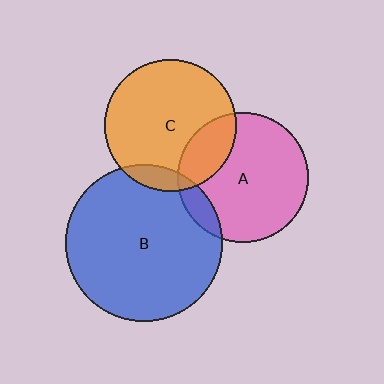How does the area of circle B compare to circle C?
Approximately 1.4 times.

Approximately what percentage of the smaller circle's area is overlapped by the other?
Approximately 10%.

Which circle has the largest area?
Circle B (blue).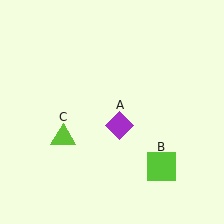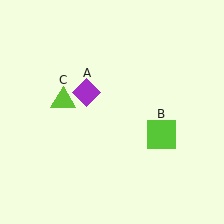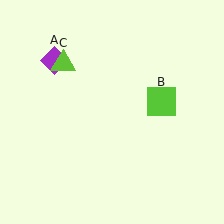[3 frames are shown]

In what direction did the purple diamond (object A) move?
The purple diamond (object A) moved up and to the left.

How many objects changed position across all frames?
3 objects changed position: purple diamond (object A), lime square (object B), lime triangle (object C).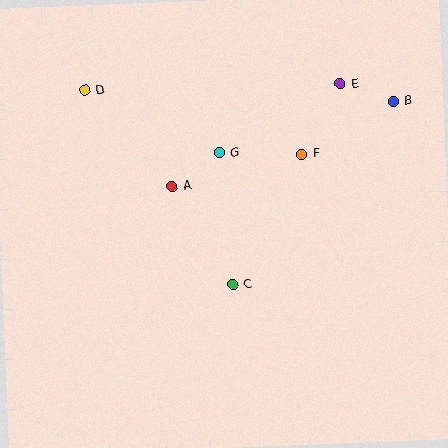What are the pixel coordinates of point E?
Point E is at (340, 84).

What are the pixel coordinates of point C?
Point C is at (233, 284).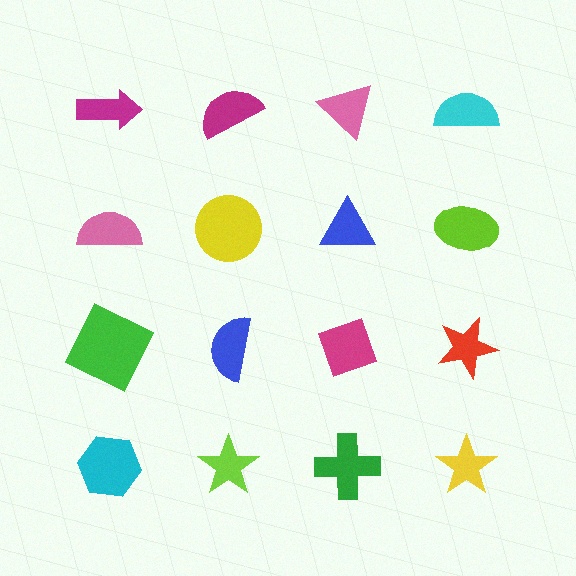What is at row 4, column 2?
A lime star.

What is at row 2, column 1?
A pink semicircle.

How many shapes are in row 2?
4 shapes.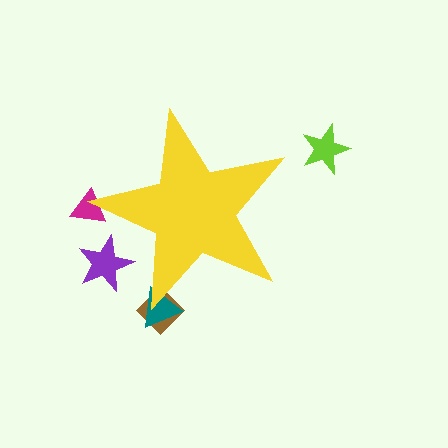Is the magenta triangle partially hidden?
Yes, the magenta triangle is partially hidden behind the yellow star.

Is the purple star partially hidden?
Yes, the purple star is partially hidden behind the yellow star.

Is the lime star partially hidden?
No, the lime star is fully visible.